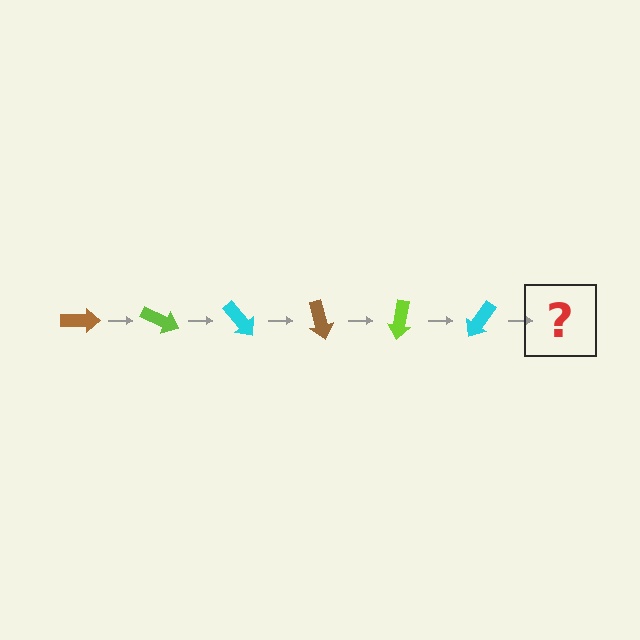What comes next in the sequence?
The next element should be a brown arrow, rotated 150 degrees from the start.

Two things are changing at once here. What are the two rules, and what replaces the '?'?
The two rules are that it rotates 25 degrees each step and the color cycles through brown, lime, and cyan. The '?' should be a brown arrow, rotated 150 degrees from the start.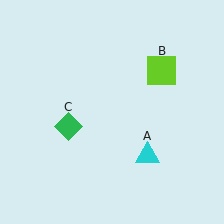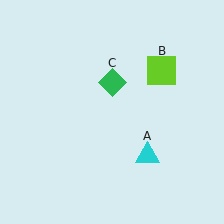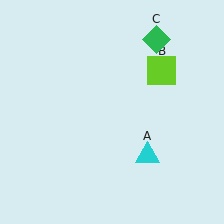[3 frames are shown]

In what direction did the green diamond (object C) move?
The green diamond (object C) moved up and to the right.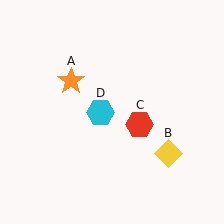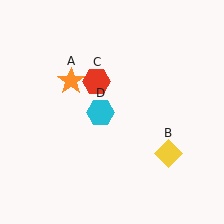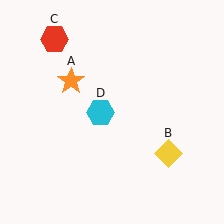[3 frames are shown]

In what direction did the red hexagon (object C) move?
The red hexagon (object C) moved up and to the left.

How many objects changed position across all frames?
1 object changed position: red hexagon (object C).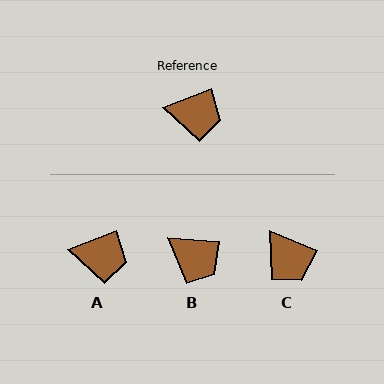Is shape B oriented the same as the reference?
No, it is off by about 25 degrees.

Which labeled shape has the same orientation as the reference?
A.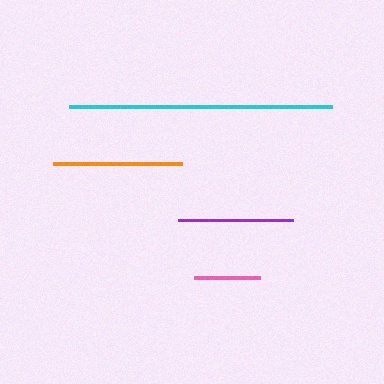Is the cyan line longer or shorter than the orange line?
The cyan line is longer than the orange line.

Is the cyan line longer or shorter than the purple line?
The cyan line is longer than the purple line.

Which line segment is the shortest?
The pink line is the shortest at approximately 66 pixels.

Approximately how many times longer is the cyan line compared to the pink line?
The cyan line is approximately 4.0 times the length of the pink line.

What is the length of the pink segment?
The pink segment is approximately 66 pixels long.